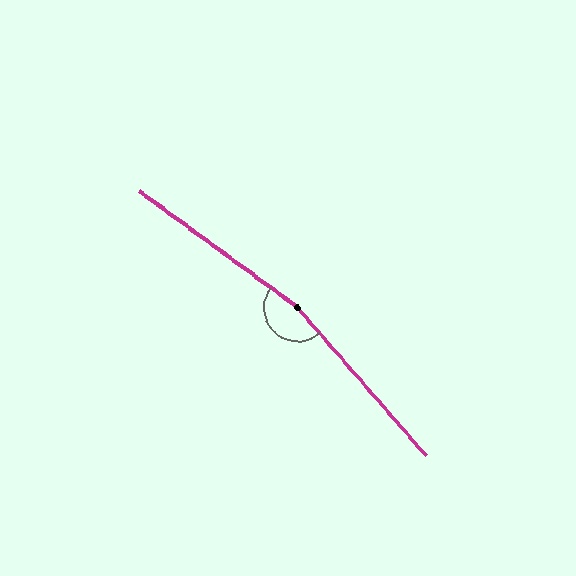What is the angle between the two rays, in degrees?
Approximately 167 degrees.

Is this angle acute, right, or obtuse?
It is obtuse.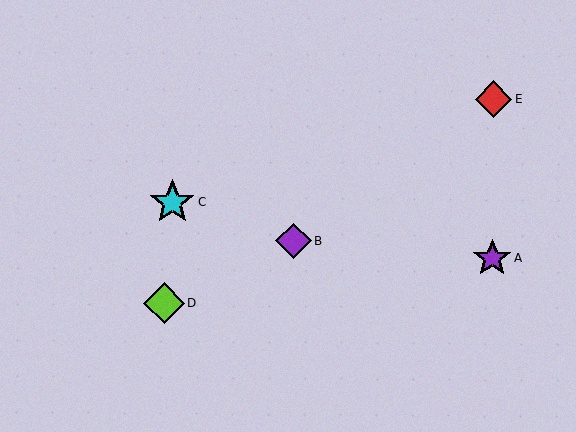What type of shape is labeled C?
Shape C is a cyan star.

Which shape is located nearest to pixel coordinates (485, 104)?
The red diamond (labeled E) at (494, 99) is nearest to that location.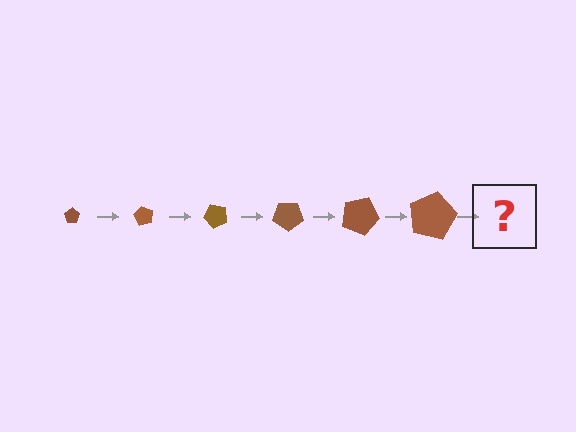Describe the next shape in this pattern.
It should be a pentagon, larger than the previous one and rotated 360 degrees from the start.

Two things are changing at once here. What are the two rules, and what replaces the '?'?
The two rules are that the pentagon grows larger each step and it rotates 60 degrees each step. The '?' should be a pentagon, larger than the previous one and rotated 360 degrees from the start.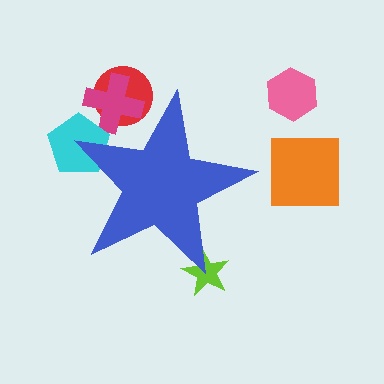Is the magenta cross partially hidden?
Yes, the magenta cross is partially hidden behind the blue star.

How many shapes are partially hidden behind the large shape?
4 shapes are partially hidden.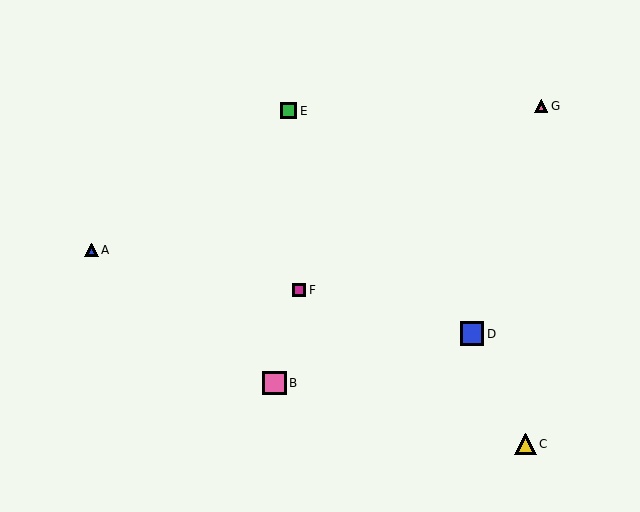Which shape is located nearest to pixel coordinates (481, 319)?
The blue square (labeled D) at (472, 334) is nearest to that location.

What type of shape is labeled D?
Shape D is a blue square.